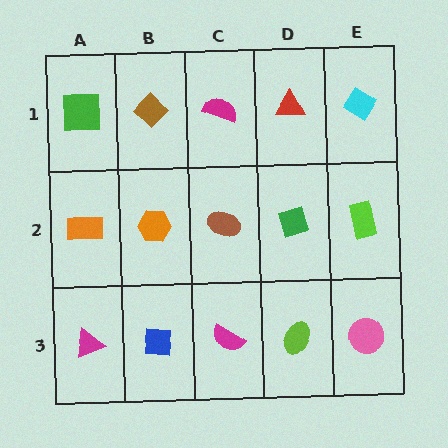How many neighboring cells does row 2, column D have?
4.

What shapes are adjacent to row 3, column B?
An orange hexagon (row 2, column B), a magenta triangle (row 3, column A), a magenta semicircle (row 3, column C).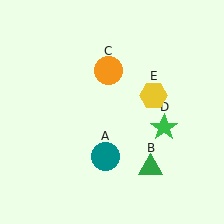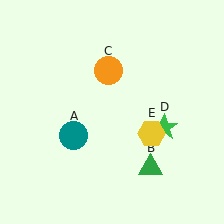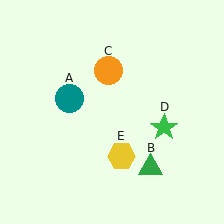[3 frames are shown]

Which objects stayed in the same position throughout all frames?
Green triangle (object B) and orange circle (object C) and green star (object D) remained stationary.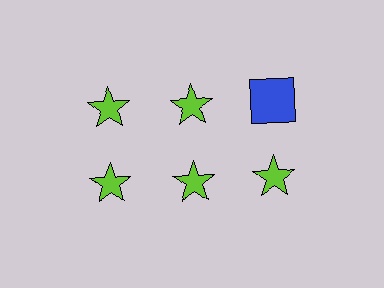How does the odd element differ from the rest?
It differs in both color (blue instead of lime) and shape (square instead of star).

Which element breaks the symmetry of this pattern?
The blue square in the top row, center column breaks the symmetry. All other shapes are lime stars.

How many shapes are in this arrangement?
There are 6 shapes arranged in a grid pattern.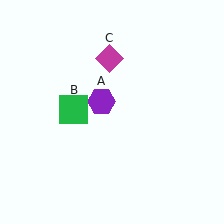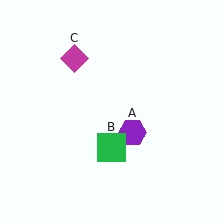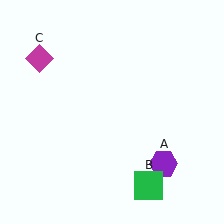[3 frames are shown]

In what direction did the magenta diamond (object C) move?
The magenta diamond (object C) moved left.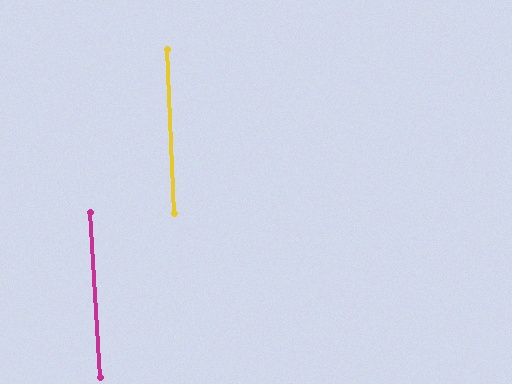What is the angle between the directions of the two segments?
Approximately 1 degree.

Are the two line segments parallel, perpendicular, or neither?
Parallel — their directions differ by only 1.1°.